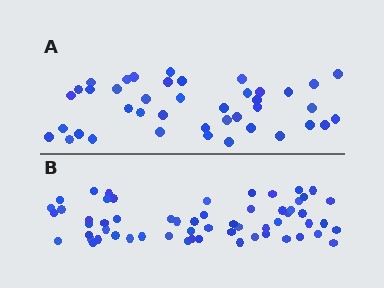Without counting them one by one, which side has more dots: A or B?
Region B (the bottom region) has more dots.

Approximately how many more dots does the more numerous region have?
Region B has approximately 20 more dots than region A.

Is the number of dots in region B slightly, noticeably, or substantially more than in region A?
Region B has noticeably more, but not dramatically so. The ratio is roughly 1.4 to 1.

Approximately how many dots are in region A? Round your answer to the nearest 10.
About 40 dots. (The exact count is 41, which rounds to 40.)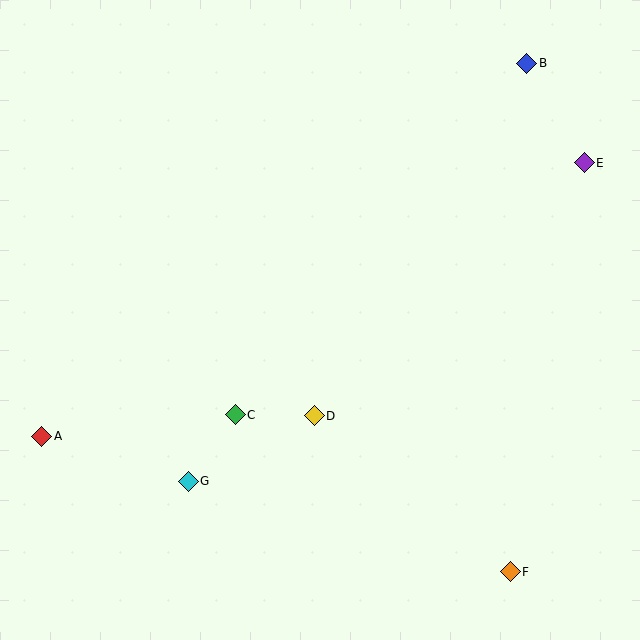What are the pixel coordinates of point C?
Point C is at (235, 415).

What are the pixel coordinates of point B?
Point B is at (527, 63).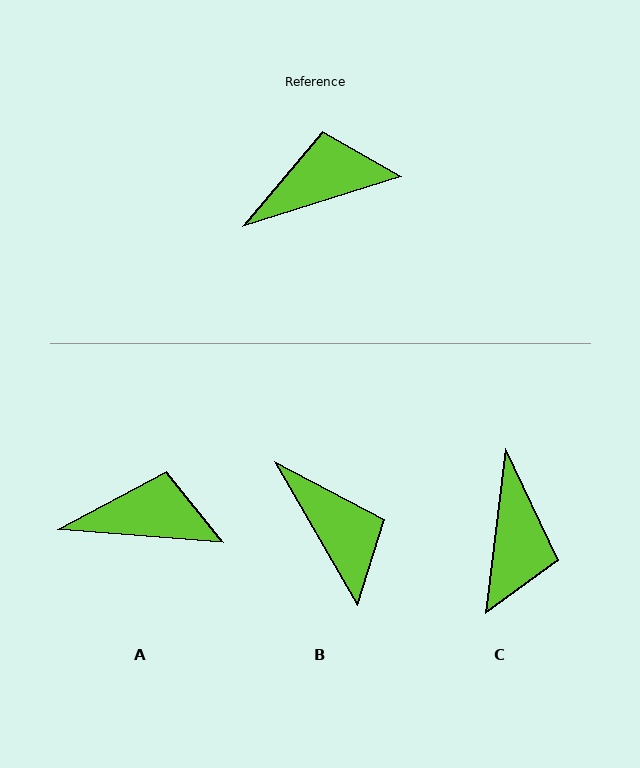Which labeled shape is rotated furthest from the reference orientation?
C, about 114 degrees away.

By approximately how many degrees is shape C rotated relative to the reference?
Approximately 114 degrees clockwise.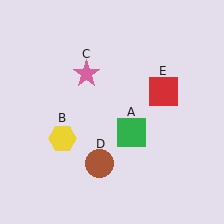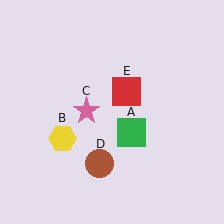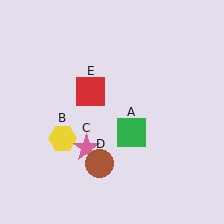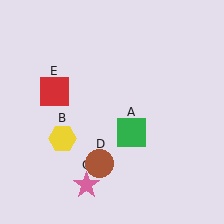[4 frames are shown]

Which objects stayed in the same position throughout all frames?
Green square (object A) and yellow hexagon (object B) and brown circle (object D) remained stationary.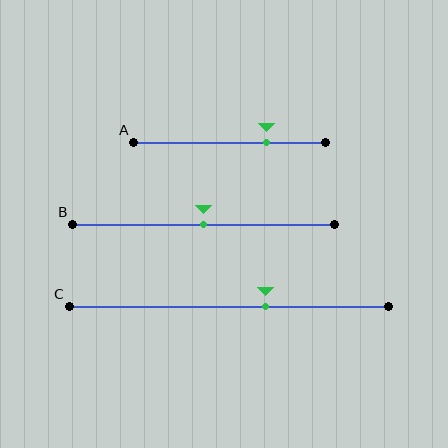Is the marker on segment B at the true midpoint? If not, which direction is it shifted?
Yes, the marker on segment B is at the true midpoint.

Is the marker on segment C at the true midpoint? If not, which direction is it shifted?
No, the marker on segment C is shifted to the right by about 12% of the segment length.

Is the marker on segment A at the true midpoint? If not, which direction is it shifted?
No, the marker on segment A is shifted to the right by about 19% of the segment length.